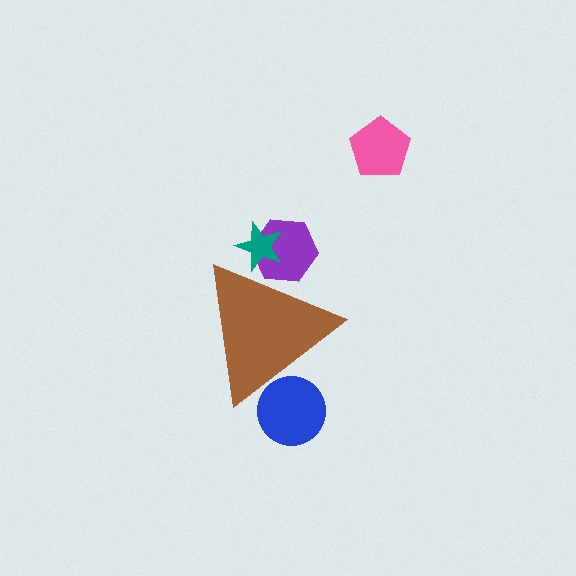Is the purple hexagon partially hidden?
Yes, the purple hexagon is partially hidden behind the brown triangle.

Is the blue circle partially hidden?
Yes, the blue circle is partially hidden behind the brown triangle.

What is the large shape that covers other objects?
A brown triangle.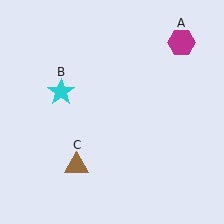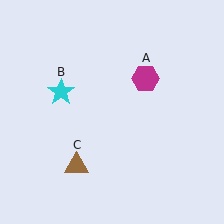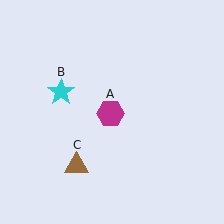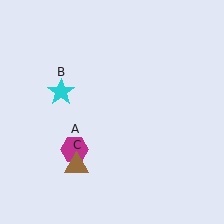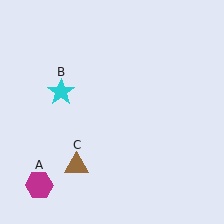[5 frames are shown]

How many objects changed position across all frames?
1 object changed position: magenta hexagon (object A).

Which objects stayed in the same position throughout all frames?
Cyan star (object B) and brown triangle (object C) remained stationary.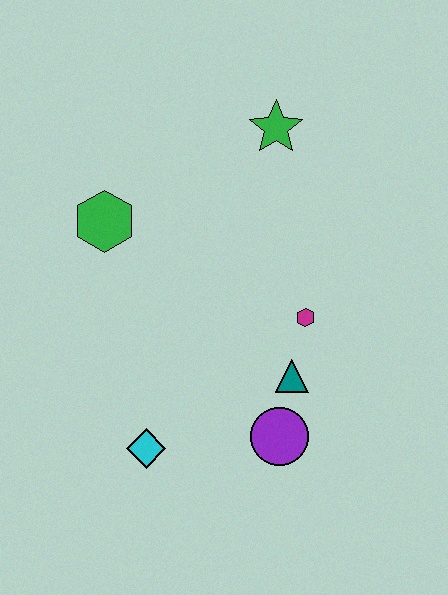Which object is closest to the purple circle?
The teal triangle is closest to the purple circle.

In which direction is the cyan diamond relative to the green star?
The cyan diamond is below the green star.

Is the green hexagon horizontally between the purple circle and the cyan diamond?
No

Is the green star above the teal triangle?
Yes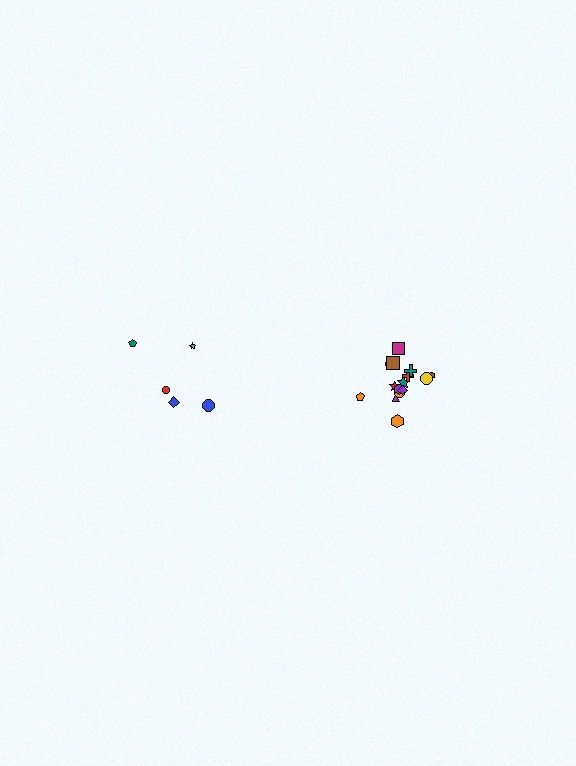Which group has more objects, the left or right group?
The right group.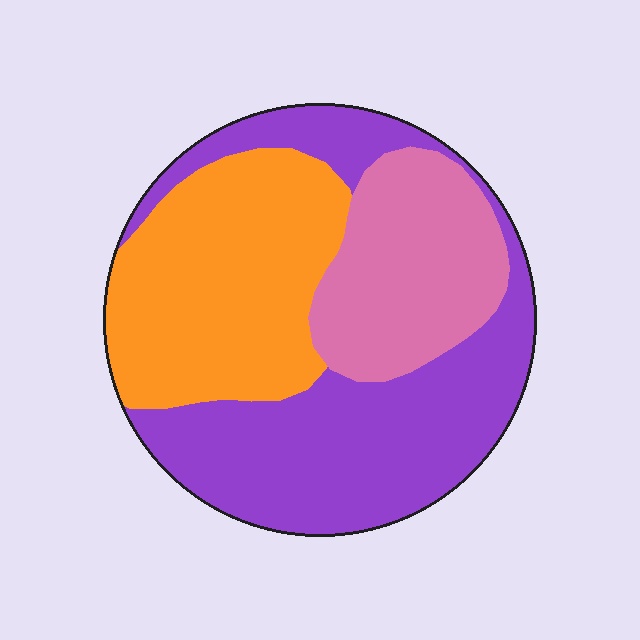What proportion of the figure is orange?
Orange takes up between a quarter and a half of the figure.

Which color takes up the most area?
Purple, at roughly 45%.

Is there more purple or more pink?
Purple.